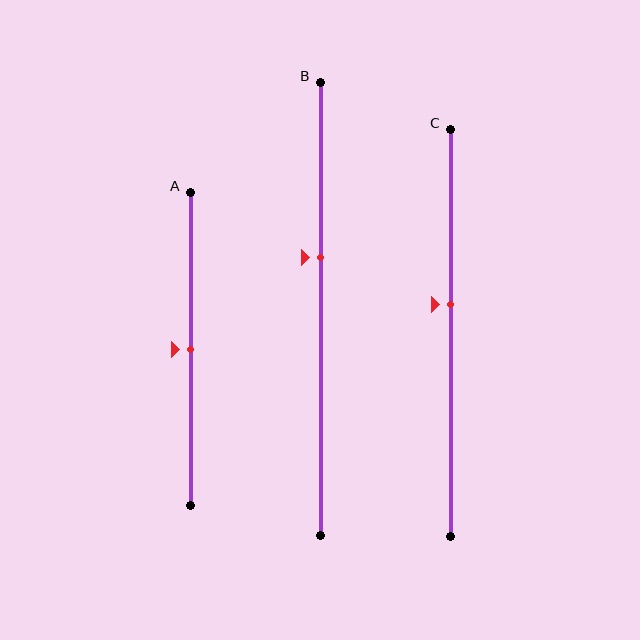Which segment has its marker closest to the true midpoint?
Segment A has its marker closest to the true midpoint.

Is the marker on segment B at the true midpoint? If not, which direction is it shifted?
No, the marker on segment B is shifted upward by about 11% of the segment length.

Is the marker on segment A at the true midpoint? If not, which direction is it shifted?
Yes, the marker on segment A is at the true midpoint.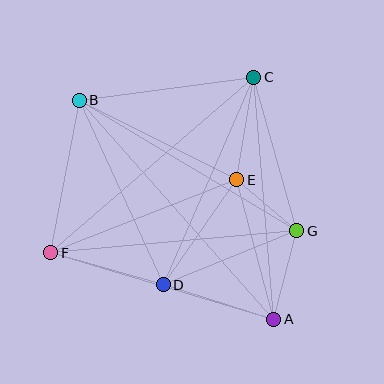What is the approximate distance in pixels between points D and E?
The distance between D and E is approximately 128 pixels.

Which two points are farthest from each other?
Points A and B are farthest from each other.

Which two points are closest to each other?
Points E and G are closest to each other.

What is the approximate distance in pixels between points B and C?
The distance between B and C is approximately 176 pixels.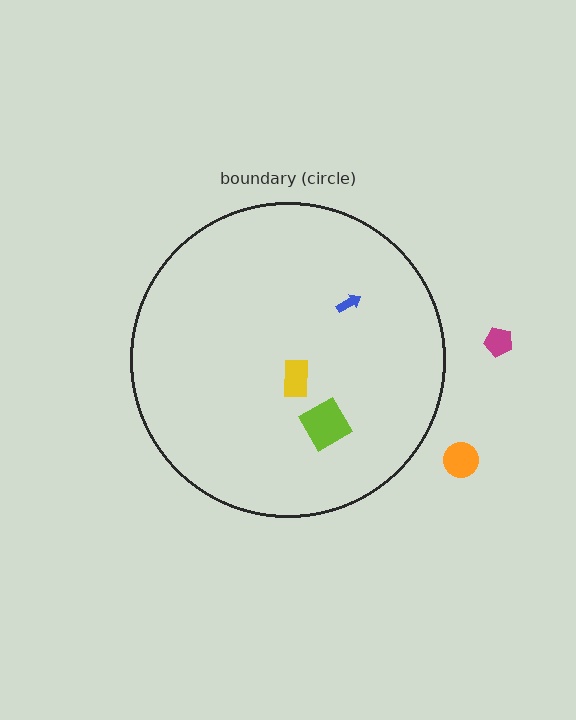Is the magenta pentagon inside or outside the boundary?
Outside.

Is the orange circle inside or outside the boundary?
Outside.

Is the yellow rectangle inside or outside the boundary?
Inside.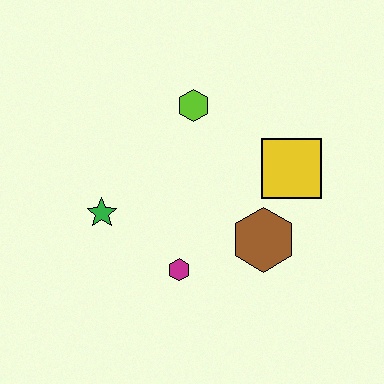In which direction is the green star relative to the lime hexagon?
The green star is below the lime hexagon.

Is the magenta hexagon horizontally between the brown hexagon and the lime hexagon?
No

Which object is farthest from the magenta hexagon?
The lime hexagon is farthest from the magenta hexagon.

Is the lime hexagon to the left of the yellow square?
Yes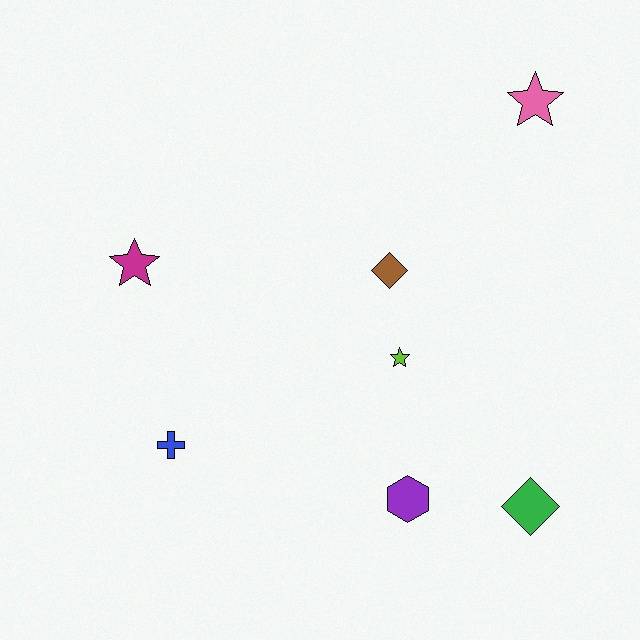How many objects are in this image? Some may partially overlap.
There are 7 objects.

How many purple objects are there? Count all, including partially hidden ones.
There is 1 purple object.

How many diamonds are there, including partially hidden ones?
There are 2 diamonds.